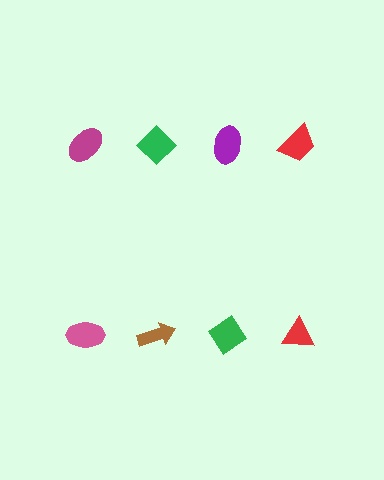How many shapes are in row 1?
4 shapes.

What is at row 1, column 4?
A red trapezoid.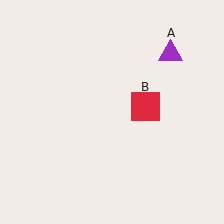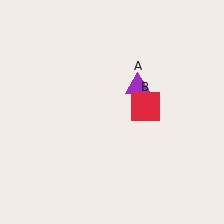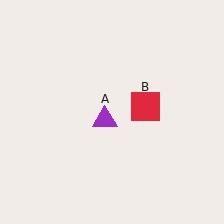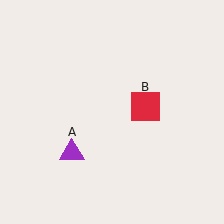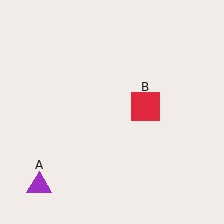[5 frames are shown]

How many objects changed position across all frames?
1 object changed position: purple triangle (object A).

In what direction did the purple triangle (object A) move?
The purple triangle (object A) moved down and to the left.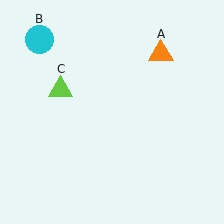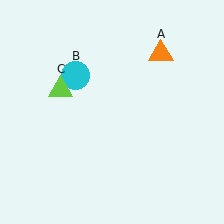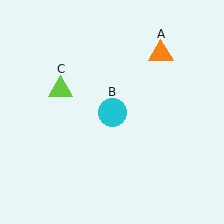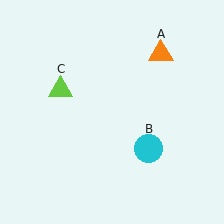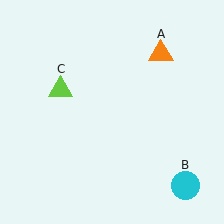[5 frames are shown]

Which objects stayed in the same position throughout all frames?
Orange triangle (object A) and lime triangle (object C) remained stationary.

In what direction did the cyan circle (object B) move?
The cyan circle (object B) moved down and to the right.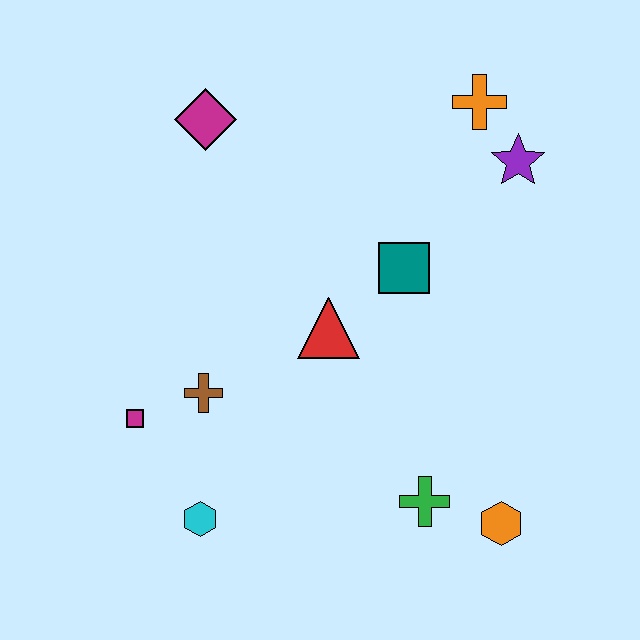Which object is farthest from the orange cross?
The cyan hexagon is farthest from the orange cross.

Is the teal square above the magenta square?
Yes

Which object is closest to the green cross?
The orange hexagon is closest to the green cross.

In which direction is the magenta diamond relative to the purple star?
The magenta diamond is to the left of the purple star.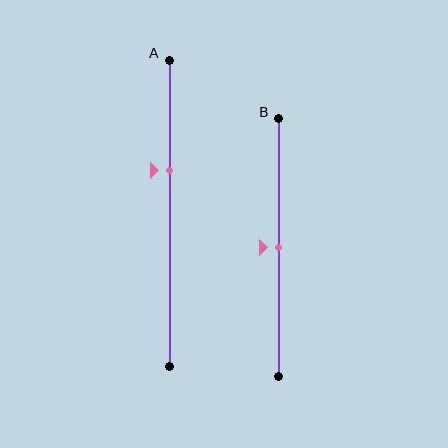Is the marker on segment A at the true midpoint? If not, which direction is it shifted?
No, the marker on segment A is shifted upward by about 14% of the segment length.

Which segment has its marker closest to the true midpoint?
Segment B has its marker closest to the true midpoint.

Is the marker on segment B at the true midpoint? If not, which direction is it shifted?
Yes, the marker on segment B is at the true midpoint.